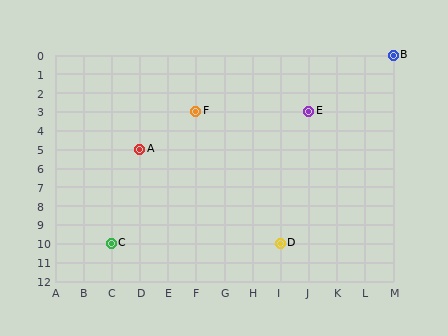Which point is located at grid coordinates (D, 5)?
Point A is at (D, 5).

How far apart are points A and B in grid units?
Points A and B are 9 columns and 5 rows apart (about 10.3 grid units diagonally).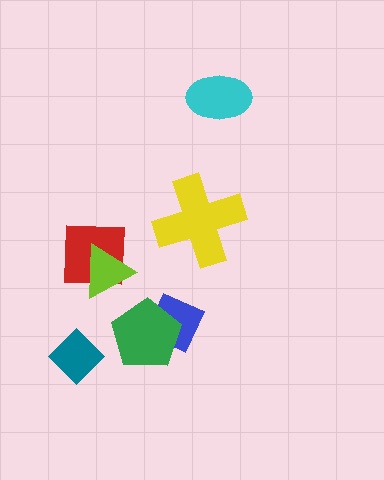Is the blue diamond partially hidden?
Yes, it is partially covered by another shape.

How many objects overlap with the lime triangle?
1 object overlaps with the lime triangle.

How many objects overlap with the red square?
1 object overlaps with the red square.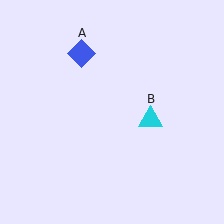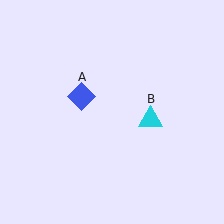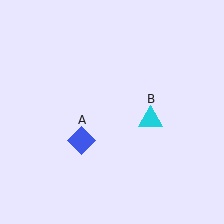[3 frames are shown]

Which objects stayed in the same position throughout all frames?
Cyan triangle (object B) remained stationary.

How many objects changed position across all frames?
1 object changed position: blue diamond (object A).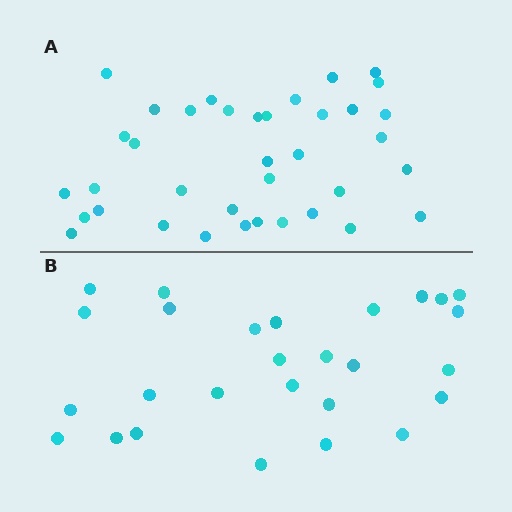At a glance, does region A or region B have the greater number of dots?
Region A (the top region) has more dots.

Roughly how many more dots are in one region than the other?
Region A has roughly 10 or so more dots than region B.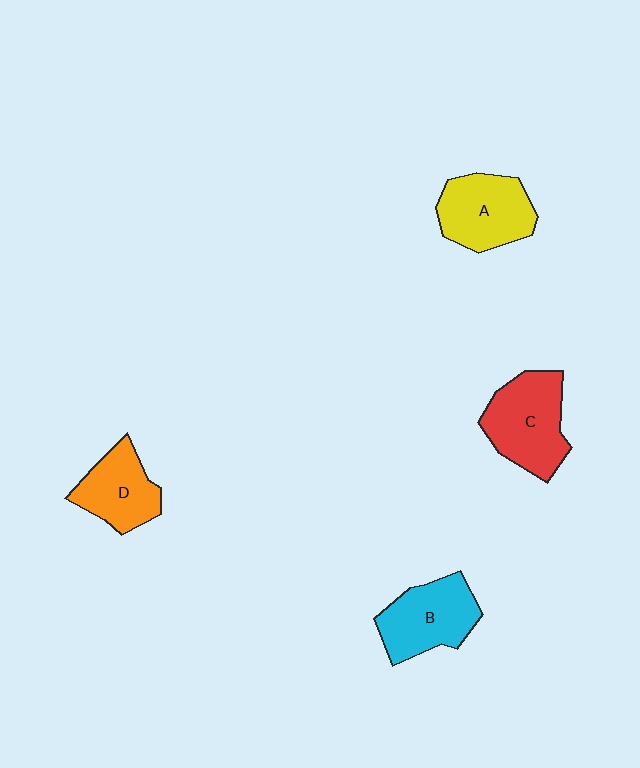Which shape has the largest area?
Shape C (red).